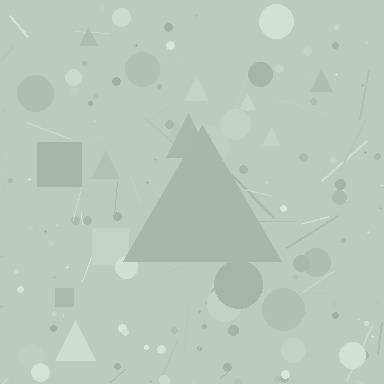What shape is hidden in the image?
A triangle is hidden in the image.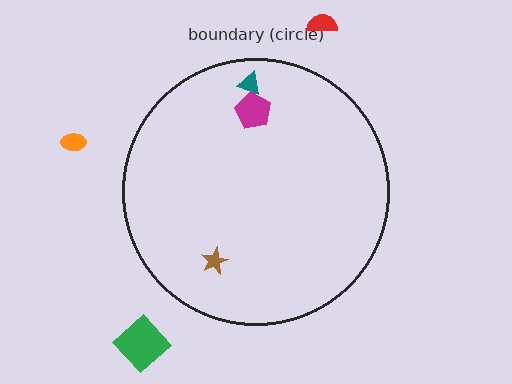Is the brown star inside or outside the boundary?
Inside.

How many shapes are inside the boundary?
3 inside, 3 outside.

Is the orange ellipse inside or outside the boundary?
Outside.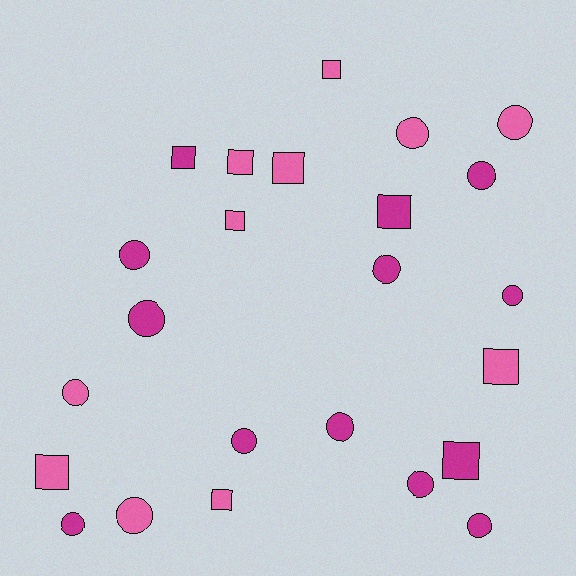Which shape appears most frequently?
Circle, with 14 objects.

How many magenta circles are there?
There are 10 magenta circles.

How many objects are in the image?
There are 24 objects.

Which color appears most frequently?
Magenta, with 13 objects.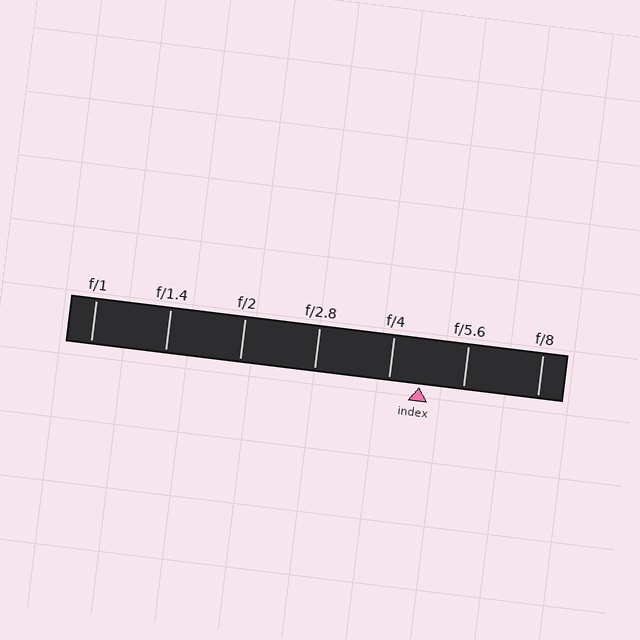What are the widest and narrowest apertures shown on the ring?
The widest aperture shown is f/1 and the narrowest is f/8.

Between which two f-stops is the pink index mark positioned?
The index mark is between f/4 and f/5.6.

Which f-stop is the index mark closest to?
The index mark is closest to f/4.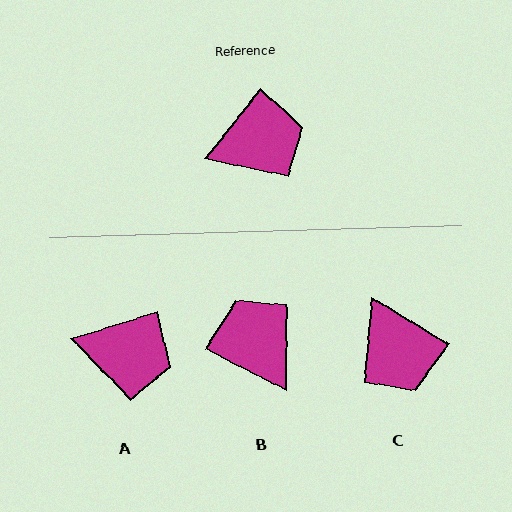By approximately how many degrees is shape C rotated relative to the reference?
Approximately 83 degrees clockwise.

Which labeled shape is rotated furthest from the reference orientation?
B, about 101 degrees away.